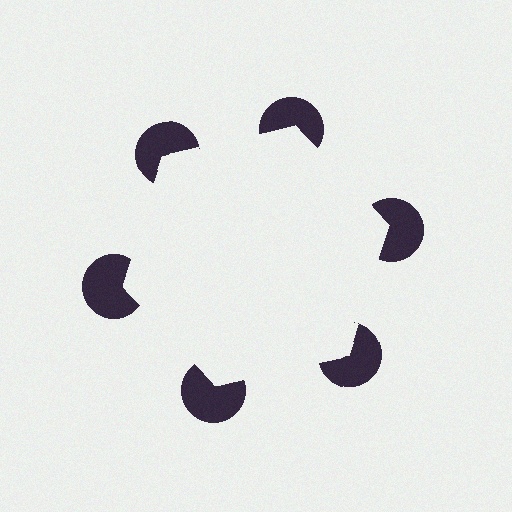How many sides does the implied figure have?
6 sides.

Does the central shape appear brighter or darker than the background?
It typically appears slightly brighter than the background, even though no actual brightness change is drawn.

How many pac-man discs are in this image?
There are 6 — one at each vertex of the illusory hexagon.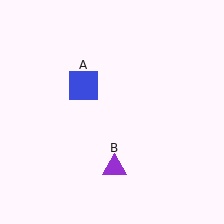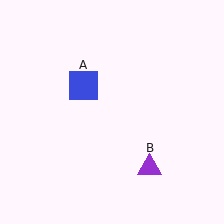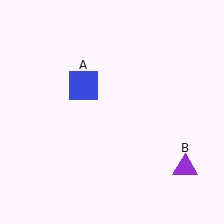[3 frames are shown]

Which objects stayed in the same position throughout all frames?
Blue square (object A) remained stationary.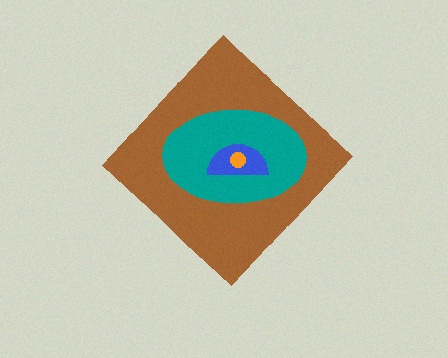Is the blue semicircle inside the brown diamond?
Yes.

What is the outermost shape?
The brown diamond.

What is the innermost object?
The orange circle.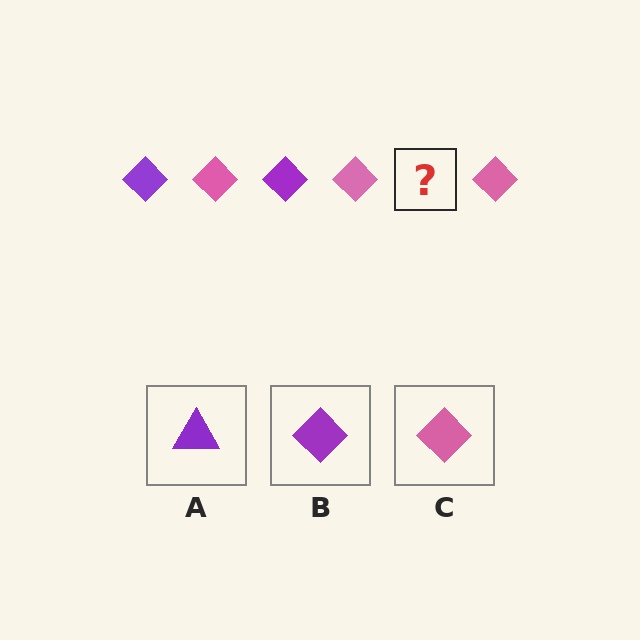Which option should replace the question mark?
Option B.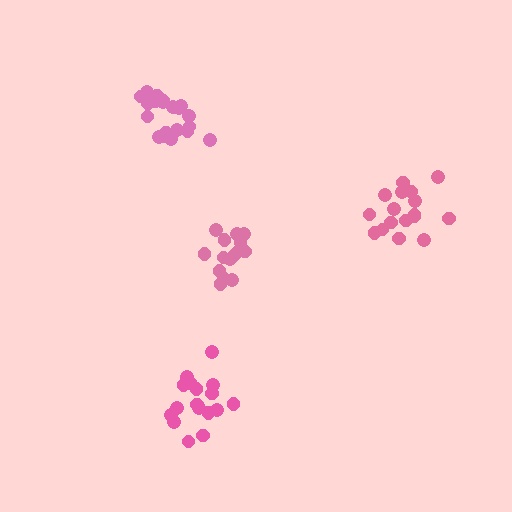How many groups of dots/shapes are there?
There are 4 groups.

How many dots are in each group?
Group 1: 17 dots, Group 2: 15 dots, Group 3: 20 dots, Group 4: 17 dots (69 total).